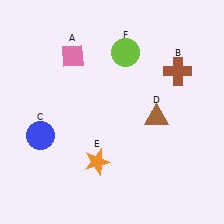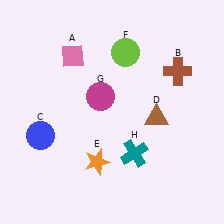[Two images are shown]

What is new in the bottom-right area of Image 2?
A teal cross (H) was added in the bottom-right area of Image 2.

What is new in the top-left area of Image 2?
A magenta circle (G) was added in the top-left area of Image 2.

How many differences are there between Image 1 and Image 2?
There are 2 differences between the two images.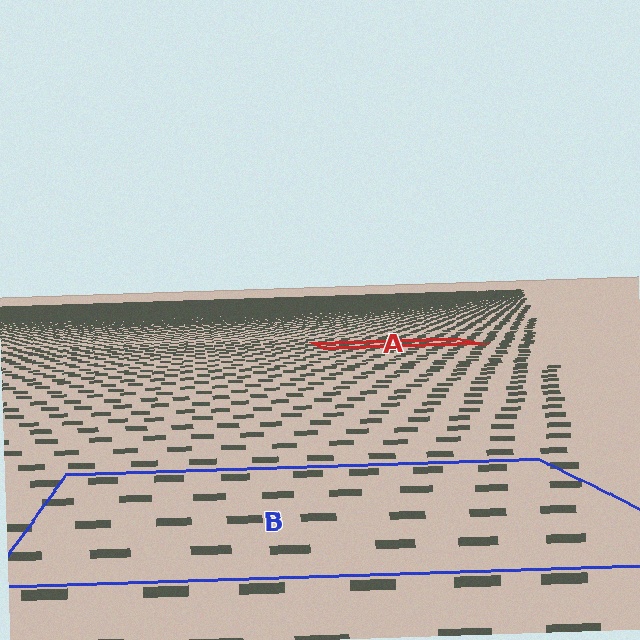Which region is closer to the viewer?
Region B is closer. The texture elements there are larger and more spread out.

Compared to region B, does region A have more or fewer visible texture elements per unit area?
Region A has more texture elements per unit area — they are packed more densely because it is farther away.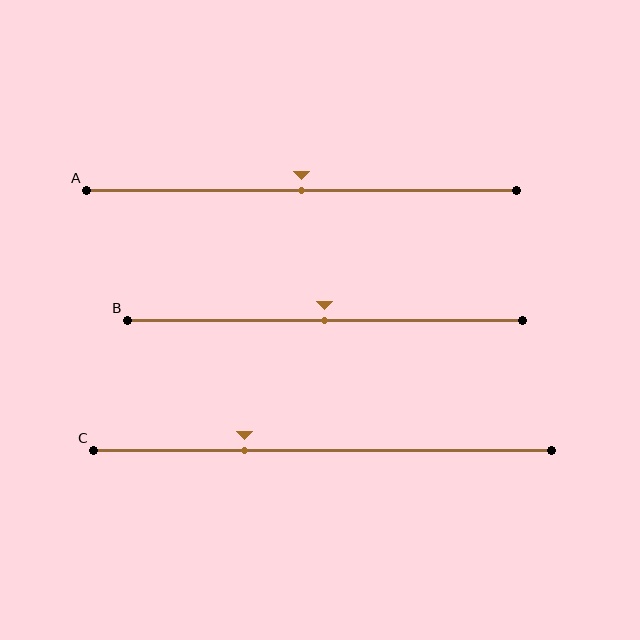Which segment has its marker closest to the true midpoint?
Segment A has its marker closest to the true midpoint.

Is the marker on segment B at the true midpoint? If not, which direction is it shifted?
Yes, the marker on segment B is at the true midpoint.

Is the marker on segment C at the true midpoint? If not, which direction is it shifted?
No, the marker on segment C is shifted to the left by about 17% of the segment length.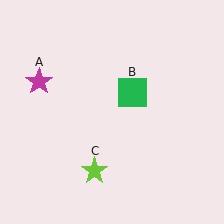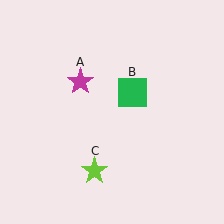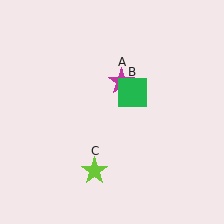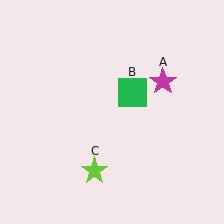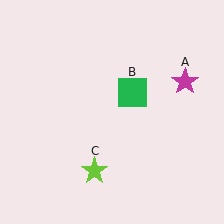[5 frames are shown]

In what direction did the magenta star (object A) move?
The magenta star (object A) moved right.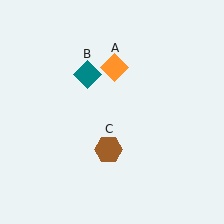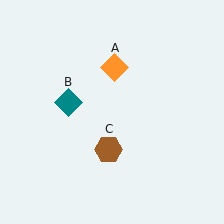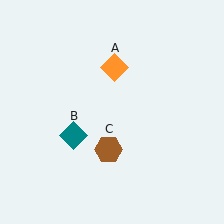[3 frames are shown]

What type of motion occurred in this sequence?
The teal diamond (object B) rotated counterclockwise around the center of the scene.